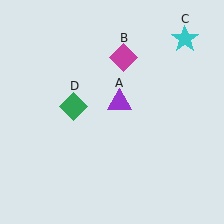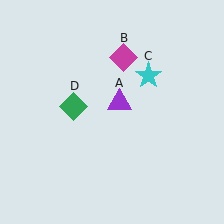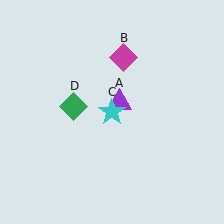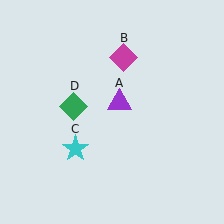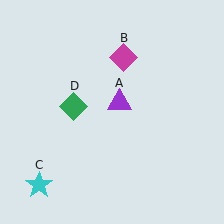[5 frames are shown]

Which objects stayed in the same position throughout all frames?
Purple triangle (object A) and magenta diamond (object B) and green diamond (object D) remained stationary.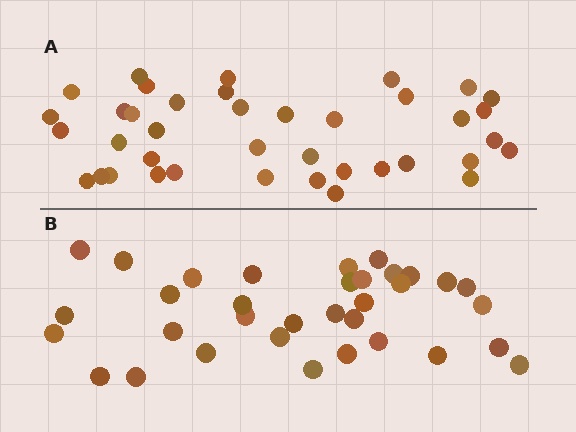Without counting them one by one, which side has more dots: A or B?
Region A (the top region) has more dots.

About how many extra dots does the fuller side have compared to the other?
Region A has about 5 more dots than region B.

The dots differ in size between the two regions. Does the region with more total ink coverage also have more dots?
No. Region B has more total ink coverage because its dots are larger, but region A actually contains more individual dots. Total area can be misleading — the number of items is what matters here.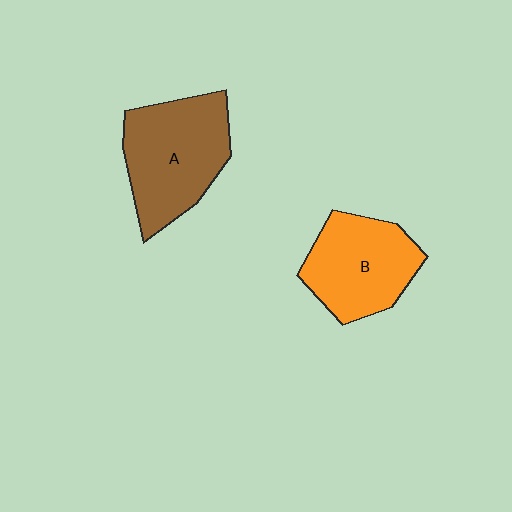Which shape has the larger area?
Shape A (brown).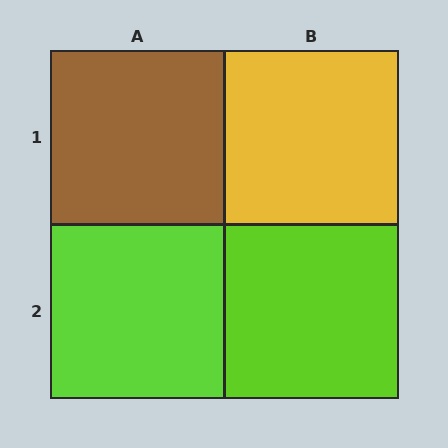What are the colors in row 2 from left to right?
Lime, lime.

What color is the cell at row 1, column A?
Brown.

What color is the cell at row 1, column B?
Yellow.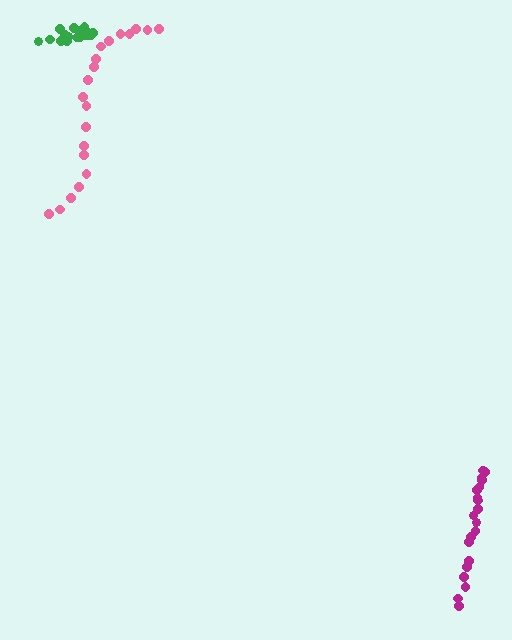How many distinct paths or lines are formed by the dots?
There are 3 distinct paths.